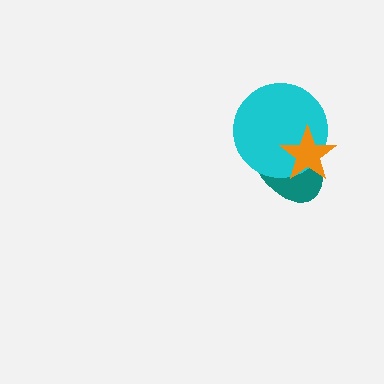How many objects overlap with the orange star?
2 objects overlap with the orange star.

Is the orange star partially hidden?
No, no other shape covers it.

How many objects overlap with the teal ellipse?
2 objects overlap with the teal ellipse.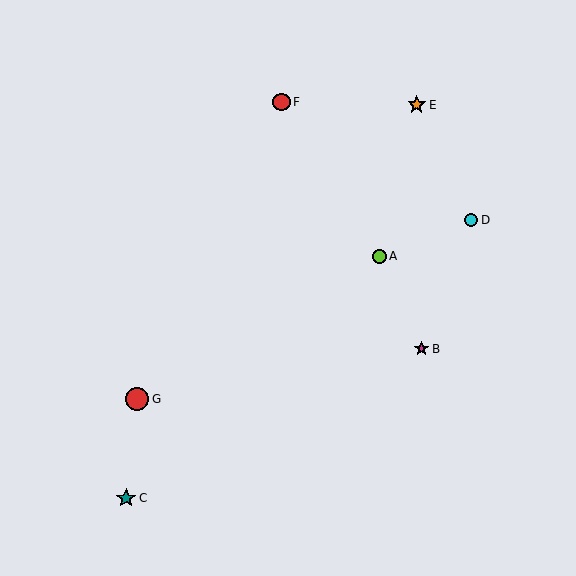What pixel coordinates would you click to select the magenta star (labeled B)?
Click at (422, 349) to select the magenta star B.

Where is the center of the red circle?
The center of the red circle is at (282, 102).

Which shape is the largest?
The red circle (labeled G) is the largest.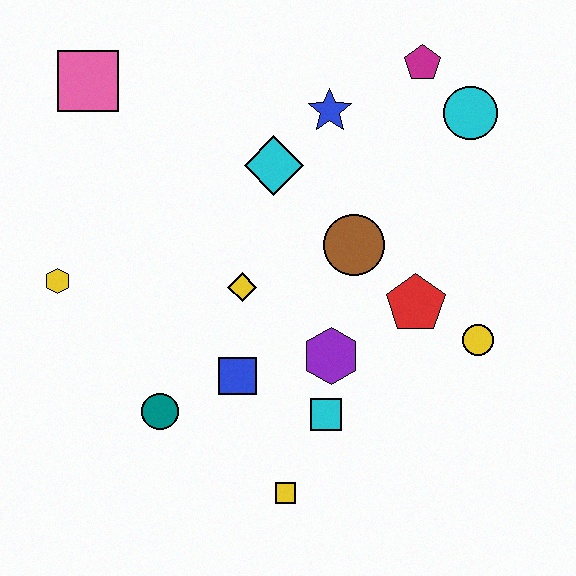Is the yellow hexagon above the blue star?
No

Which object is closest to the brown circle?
The red pentagon is closest to the brown circle.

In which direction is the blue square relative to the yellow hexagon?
The blue square is to the right of the yellow hexagon.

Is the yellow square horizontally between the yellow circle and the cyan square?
No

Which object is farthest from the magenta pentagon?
The yellow square is farthest from the magenta pentagon.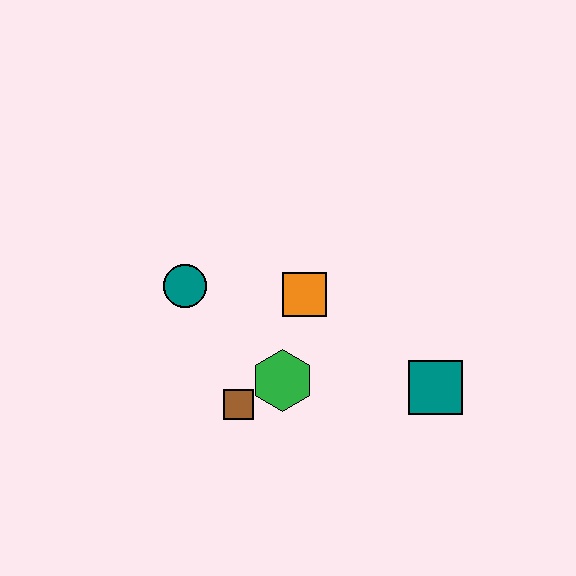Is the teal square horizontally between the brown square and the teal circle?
No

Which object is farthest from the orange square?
The teal square is farthest from the orange square.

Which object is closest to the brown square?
The green hexagon is closest to the brown square.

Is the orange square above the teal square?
Yes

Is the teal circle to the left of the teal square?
Yes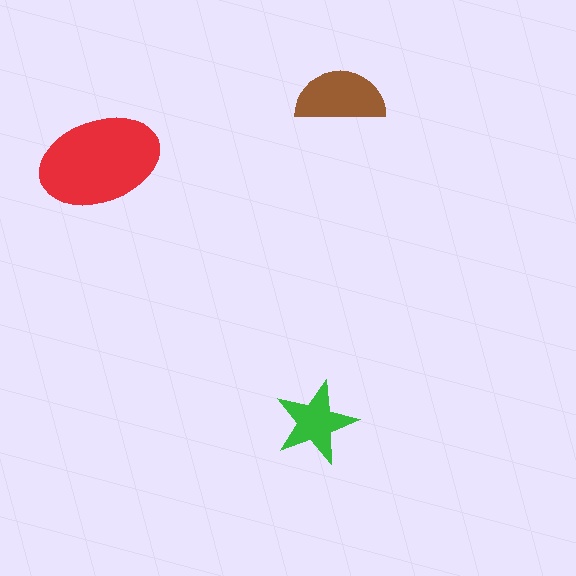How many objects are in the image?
There are 3 objects in the image.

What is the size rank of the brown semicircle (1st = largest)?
2nd.